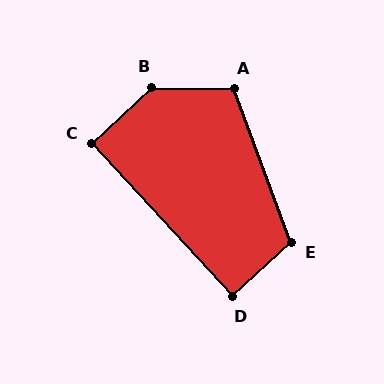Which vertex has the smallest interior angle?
C, at approximately 90 degrees.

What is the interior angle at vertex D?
Approximately 91 degrees (approximately right).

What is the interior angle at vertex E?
Approximately 112 degrees (obtuse).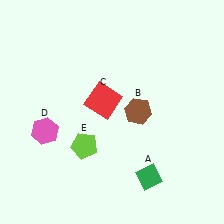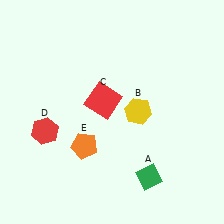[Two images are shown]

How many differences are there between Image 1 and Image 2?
There are 3 differences between the two images.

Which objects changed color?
B changed from brown to yellow. D changed from pink to red. E changed from lime to orange.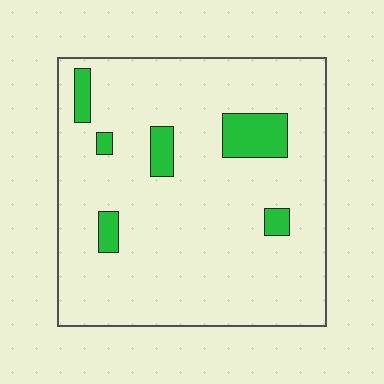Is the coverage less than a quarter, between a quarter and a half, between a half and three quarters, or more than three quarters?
Less than a quarter.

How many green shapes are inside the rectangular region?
6.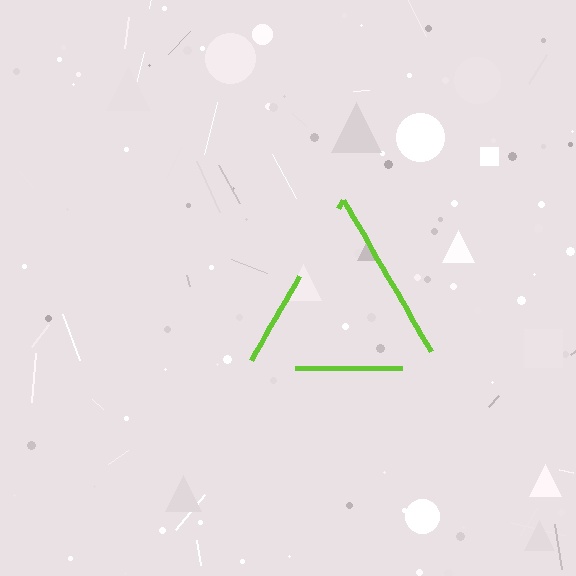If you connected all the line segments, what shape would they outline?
They would outline a triangle.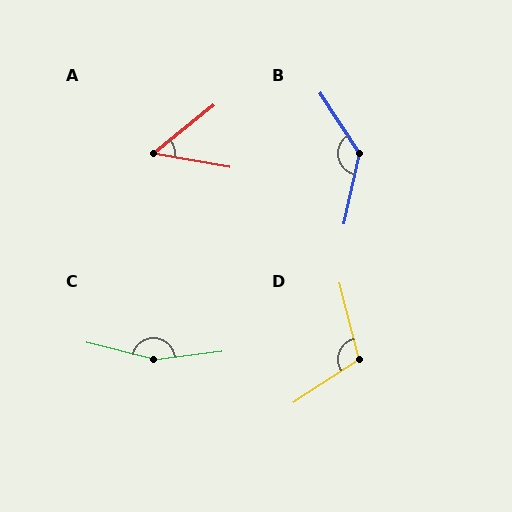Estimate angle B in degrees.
Approximately 134 degrees.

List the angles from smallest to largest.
A (48°), D (109°), B (134°), C (159°).